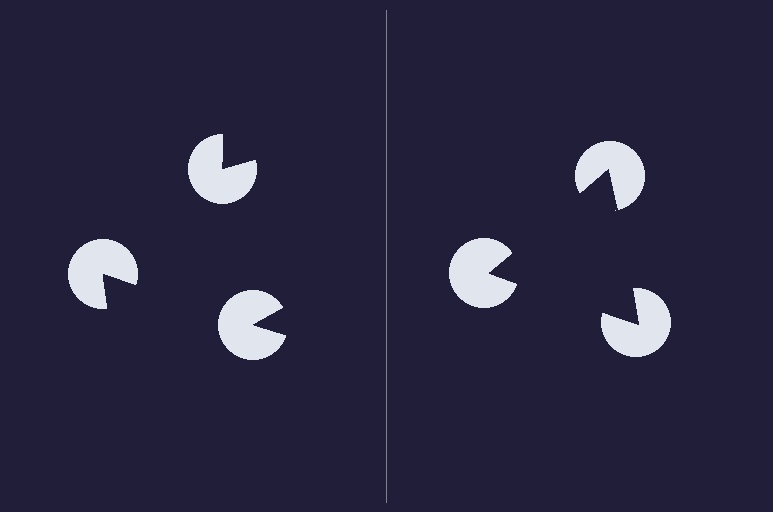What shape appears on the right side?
An illusory triangle.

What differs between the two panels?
The pac-man discs are positioned identically on both sides; only the wedge orientations differ. On the right they align to a triangle; on the left they are misaligned.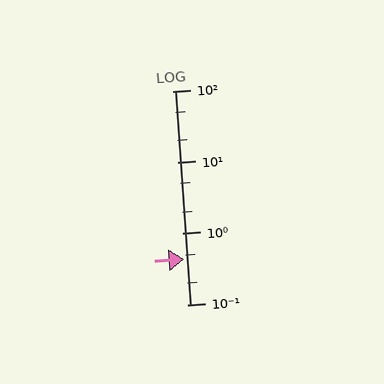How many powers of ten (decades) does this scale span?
The scale spans 3 decades, from 0.1 to 100.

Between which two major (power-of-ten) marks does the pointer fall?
The pointer is between 0.1 and 1.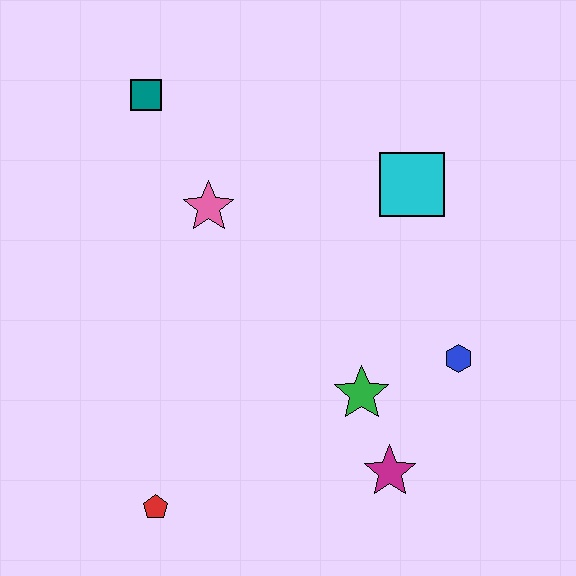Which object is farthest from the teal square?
The magenta star is farthest from the teal square.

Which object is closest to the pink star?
The teal square is closest to the pink star.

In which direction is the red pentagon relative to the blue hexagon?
The red pentagon is to the left of the blue hexagon.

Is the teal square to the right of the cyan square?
No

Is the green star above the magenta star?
Yes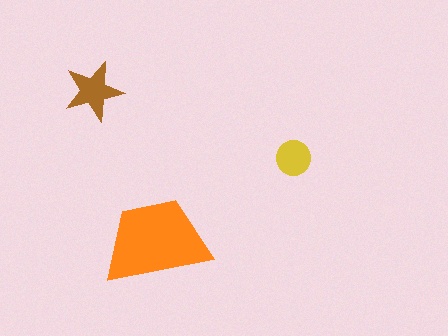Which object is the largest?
The orange trapezoid.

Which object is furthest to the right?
The yellow circle is rightmost.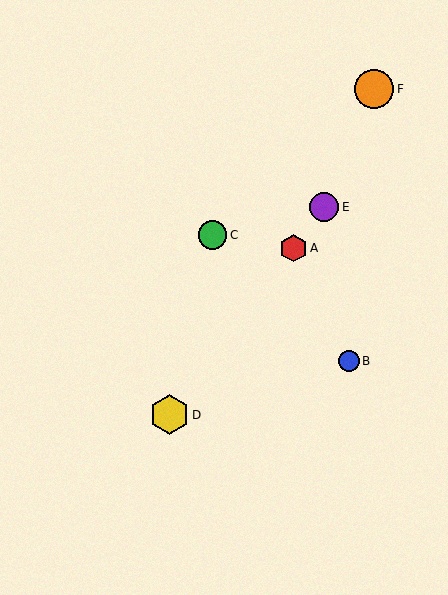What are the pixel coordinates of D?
Object D is at (169, 415).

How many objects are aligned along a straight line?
3 objects (A, D, E) are aligned along a straight line.